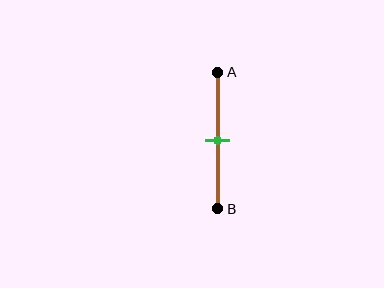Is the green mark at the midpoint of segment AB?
Yes, the mark is approximately at the midpoint.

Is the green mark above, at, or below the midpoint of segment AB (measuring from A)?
The green mark is approximately at the midpoint of segment AB.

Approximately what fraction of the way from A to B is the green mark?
The green mark is approximately 50% of the way from A to B.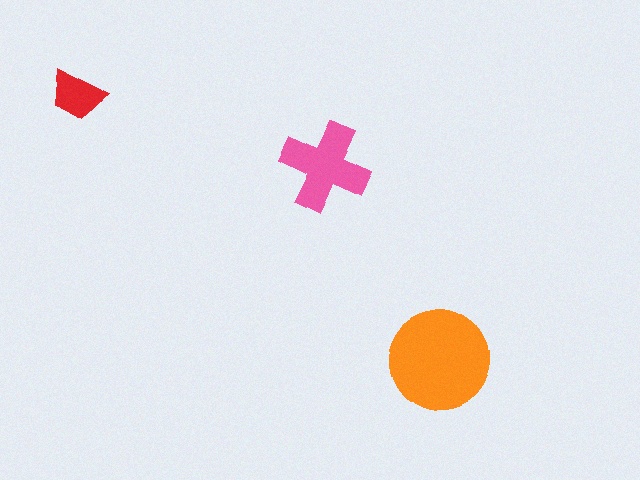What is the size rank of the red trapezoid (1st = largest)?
3rd.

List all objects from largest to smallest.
The orange circle, the pink cross, the red trapezoid.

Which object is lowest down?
The orange circle is bottommost.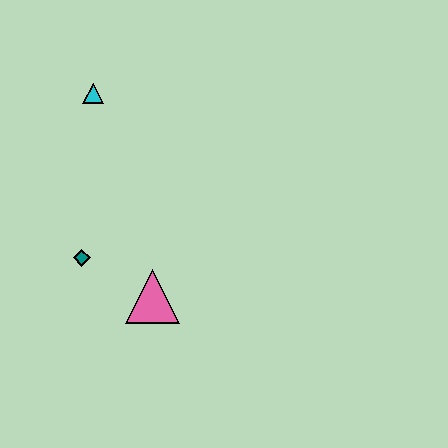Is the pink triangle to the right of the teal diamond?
Yes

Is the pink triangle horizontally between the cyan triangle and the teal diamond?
No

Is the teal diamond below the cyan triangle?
Yes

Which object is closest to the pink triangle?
The teal diamond is closest to the pink triangle.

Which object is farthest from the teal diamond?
The cyan triangle is farthest from the teal diamond.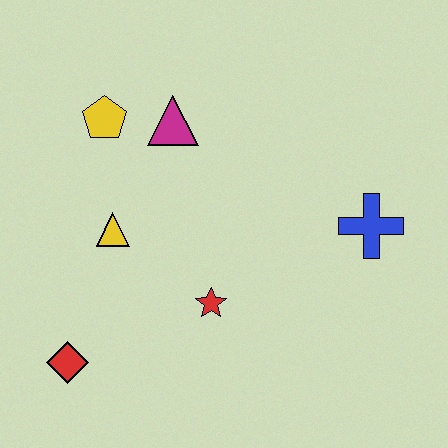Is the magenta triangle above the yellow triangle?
Yes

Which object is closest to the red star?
The yellow triangle is closest to the red star.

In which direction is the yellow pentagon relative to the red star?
The yellow pentagon is above the red star.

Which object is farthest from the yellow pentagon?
The blue cross is farthest from the yellow pentagon.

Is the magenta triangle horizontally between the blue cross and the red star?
No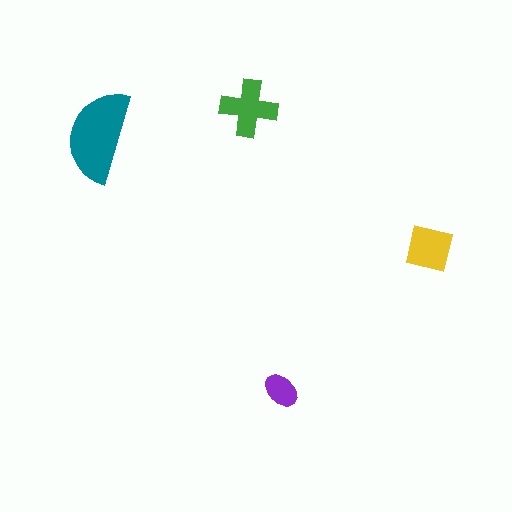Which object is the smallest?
The purple ellipse.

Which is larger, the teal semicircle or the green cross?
The teal semicircle.